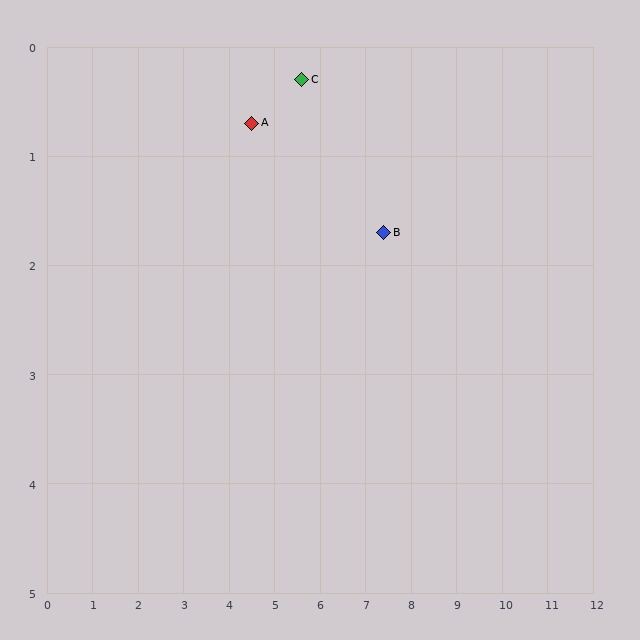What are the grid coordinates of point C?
Point C is at approximately (5.6, 0.3).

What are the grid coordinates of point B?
Point B is at approximately (7.4, 1.7).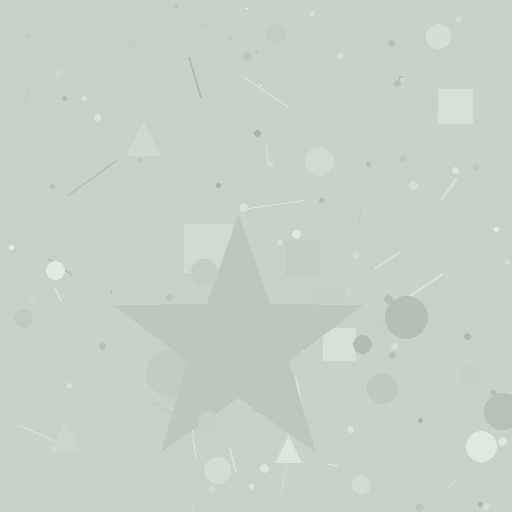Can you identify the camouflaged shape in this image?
The camouflaged shape is a star.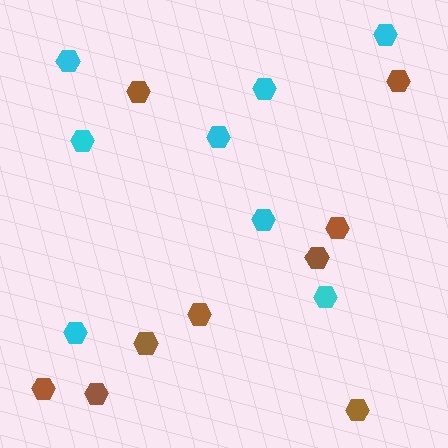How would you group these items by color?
There are 2 groups: one group of brown hexagons (9) and one group of cyan hexagons (8).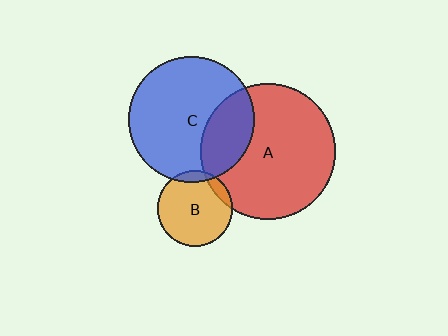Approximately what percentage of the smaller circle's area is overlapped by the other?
Approximately 25%.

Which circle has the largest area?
Circle A (red).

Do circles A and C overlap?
Yes.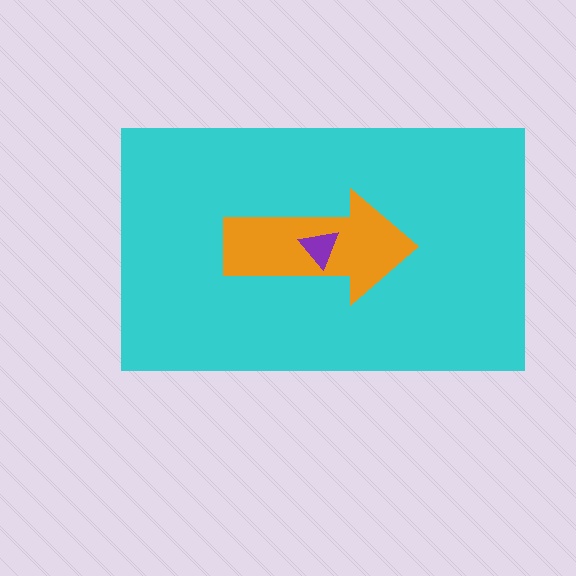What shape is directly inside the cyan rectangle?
The orange arrow.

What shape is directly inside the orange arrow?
The purple triangle.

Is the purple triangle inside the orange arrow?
Yes.